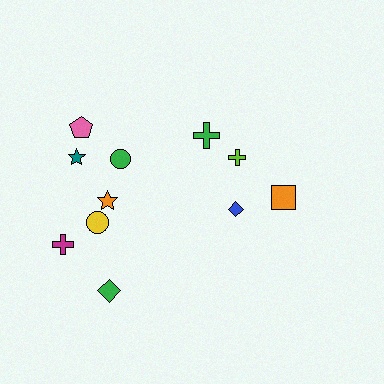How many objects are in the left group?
There are 7 objects.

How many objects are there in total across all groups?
There are 11 objects.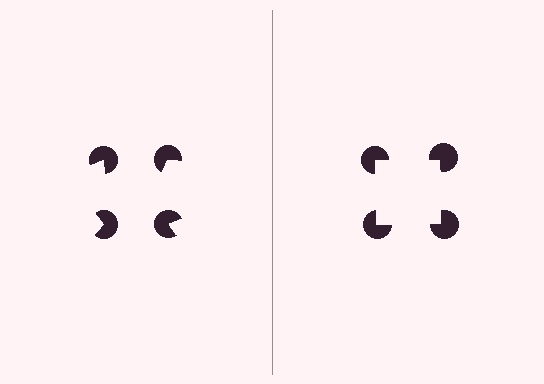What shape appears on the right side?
An illusory square.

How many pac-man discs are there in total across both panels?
8 — 4 on each side.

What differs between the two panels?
The pac-man discs are positioned identically on both sides; only the wedge orientations differ. On the right they align to a square; on the left they are misaligned.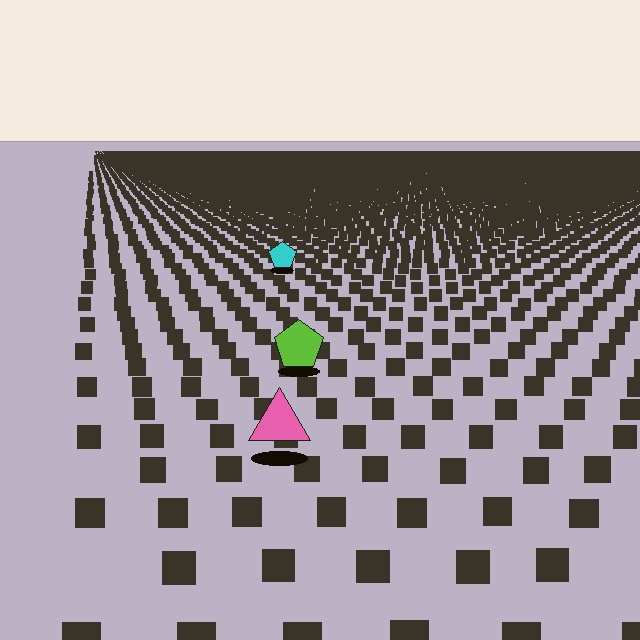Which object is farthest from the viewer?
The cyan pentagon is farthest from the viewer. It appears smaller and the ground texture around it is denser.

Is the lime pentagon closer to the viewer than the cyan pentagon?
Yes. The lime pentagon is closer — you can tell from the texture gradient: the ground texture is coarser near it.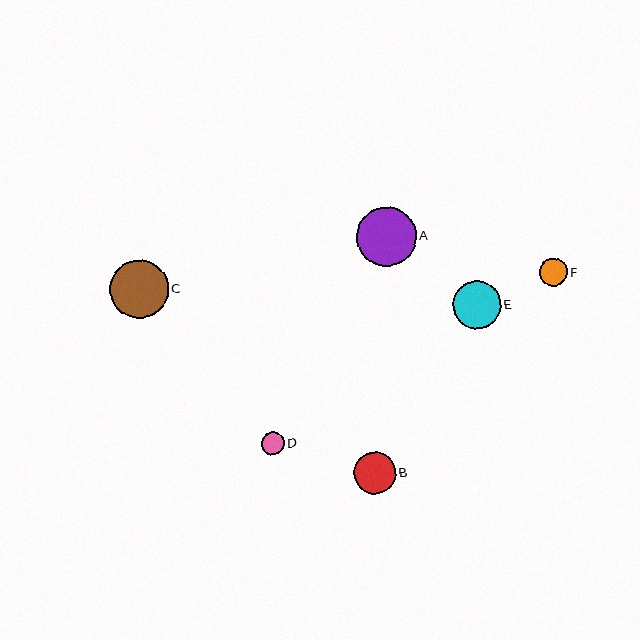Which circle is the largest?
Circle A is the largest with a size of approximately 60 pixels.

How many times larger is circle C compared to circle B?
Circle C is approximately 1.4 times the size of circle B.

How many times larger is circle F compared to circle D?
Circle F is approximately 1.2 times the size of circle D.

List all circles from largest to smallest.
From largest to smallest: A, C, E, B, F, D.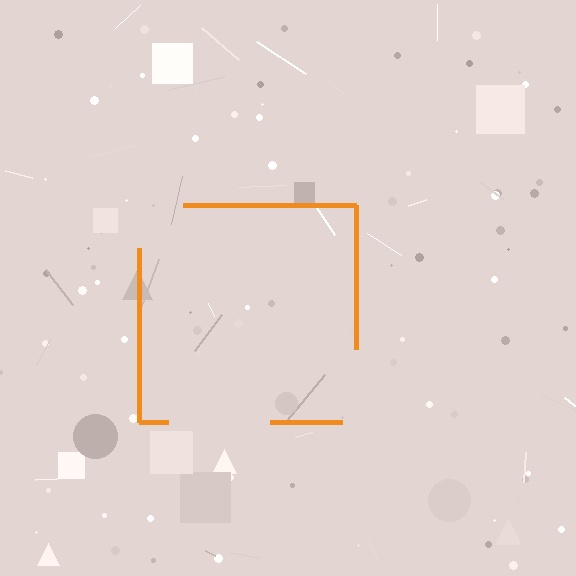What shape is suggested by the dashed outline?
The dashed outline suggests a square.